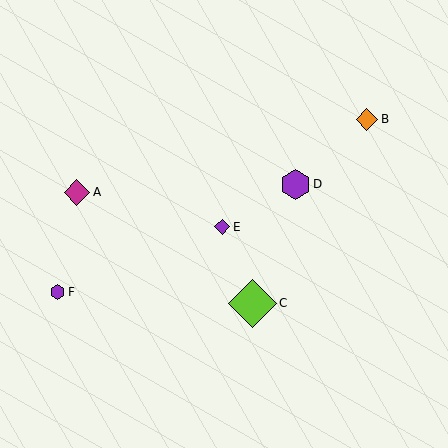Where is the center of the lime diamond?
The center of the lime diamond is at (252, 303).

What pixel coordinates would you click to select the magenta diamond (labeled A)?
Click at (77, 192) to select the magenta diamond A.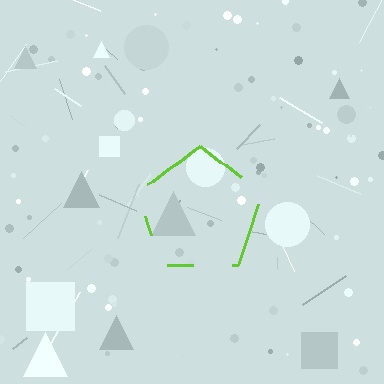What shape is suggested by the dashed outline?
The dashed outline suggests a pentagon.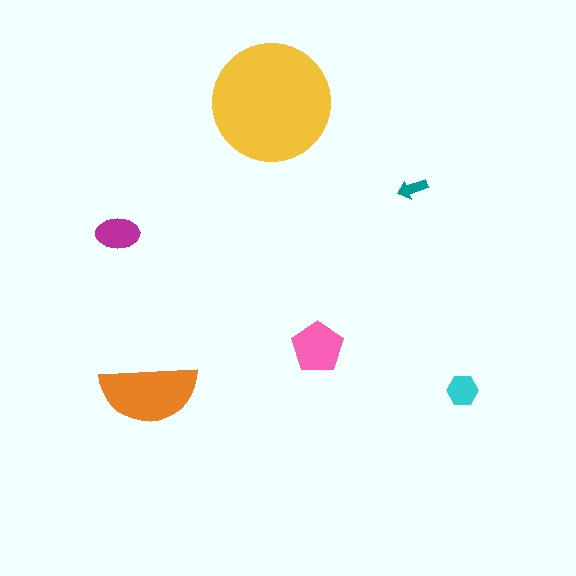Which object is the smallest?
The teal arrow.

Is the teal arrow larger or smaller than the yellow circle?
Smaller.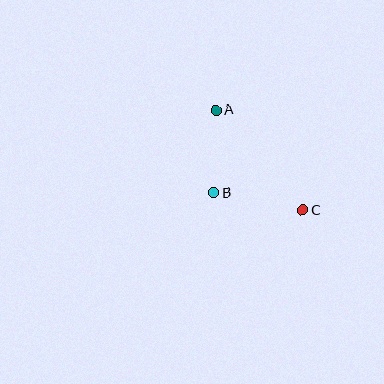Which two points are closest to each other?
Points A and B are closest to each other.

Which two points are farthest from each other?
Points A and C are farthest from each other.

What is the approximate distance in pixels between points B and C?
The distance between B and C is approximately 90 pixels.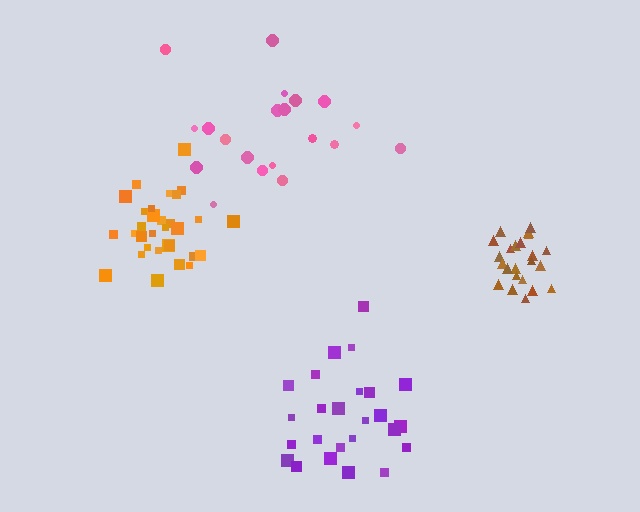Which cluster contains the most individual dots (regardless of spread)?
Orange (31).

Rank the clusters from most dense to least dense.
brown, orange, purple, pink.